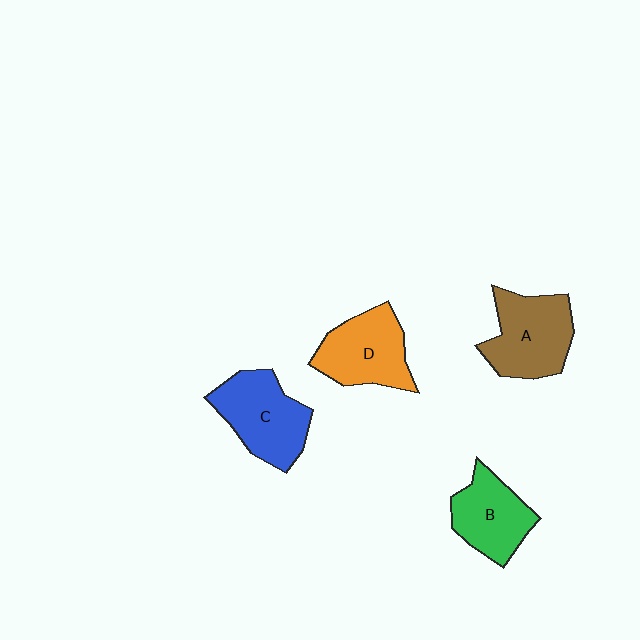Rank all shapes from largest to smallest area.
From largest to smallest: C (blue), A (brown), D (orange), B (green).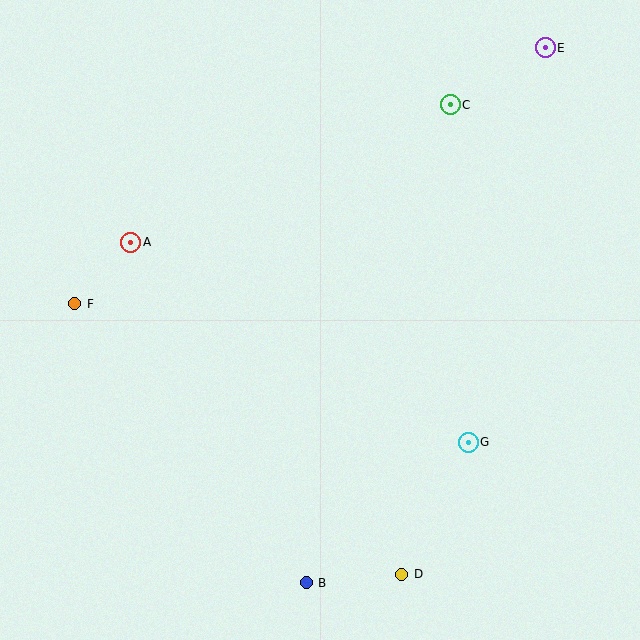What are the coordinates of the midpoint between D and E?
The midpoint between D and E is at (473, 311).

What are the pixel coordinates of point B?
Point B is at (306, 583).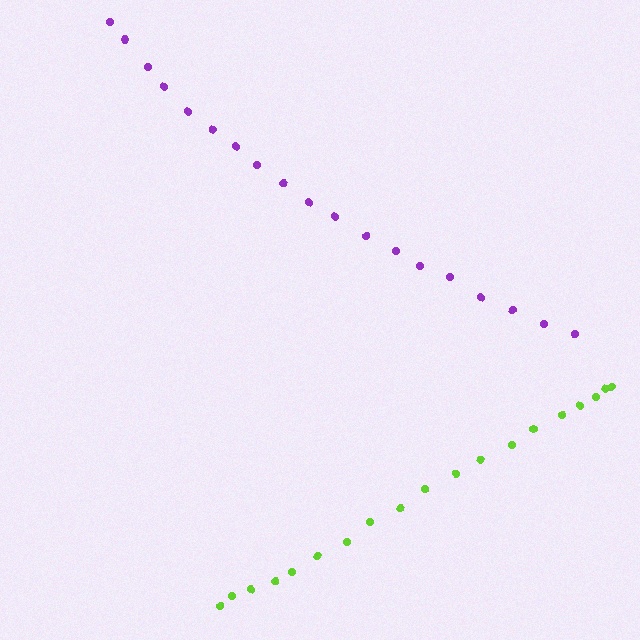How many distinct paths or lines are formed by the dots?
There are 2 distinct paths.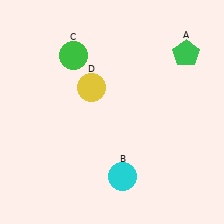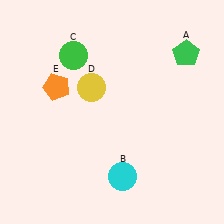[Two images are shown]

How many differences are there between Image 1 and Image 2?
There is 1 difference between the two images.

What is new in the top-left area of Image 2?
An orange pentagon (E) was added in the top-left area of Image 2.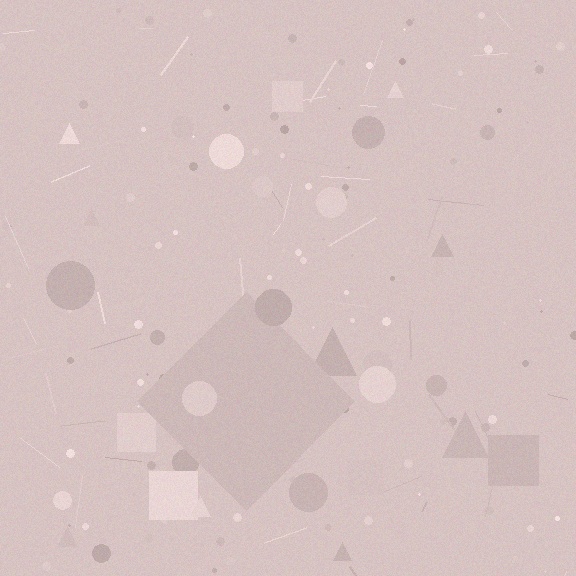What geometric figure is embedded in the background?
A diamond is embedded in the background.